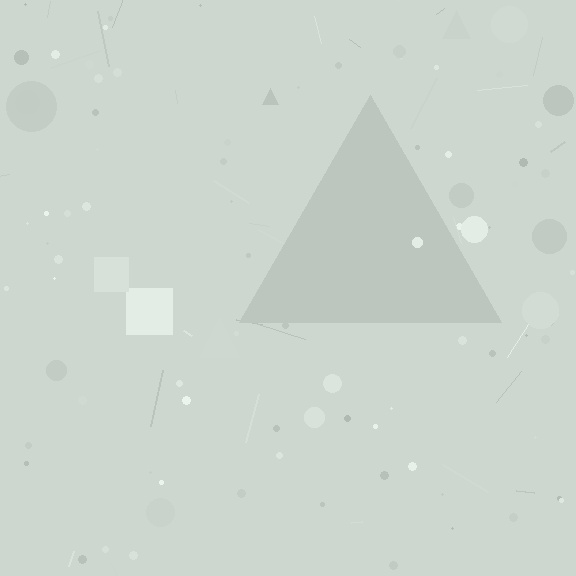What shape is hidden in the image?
A triangle is hidden in the image.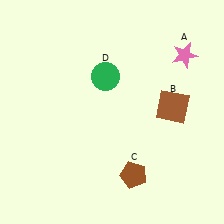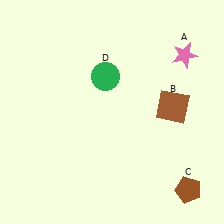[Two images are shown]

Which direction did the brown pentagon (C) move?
The brown pentagon (C) moved right.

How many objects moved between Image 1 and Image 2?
1 object moved between the two images.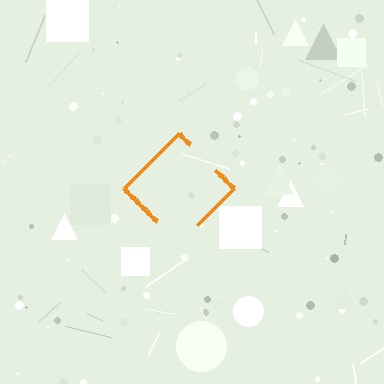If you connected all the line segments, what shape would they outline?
They would outline a diamond.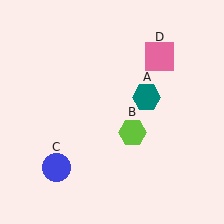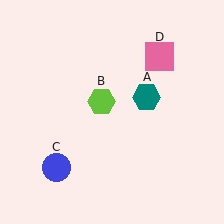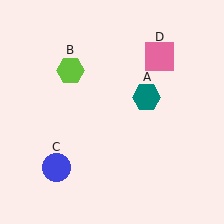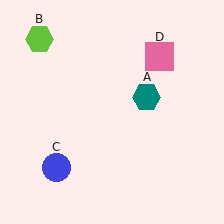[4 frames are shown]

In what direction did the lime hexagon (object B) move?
The lime hexagon (object B) moved up and to the left.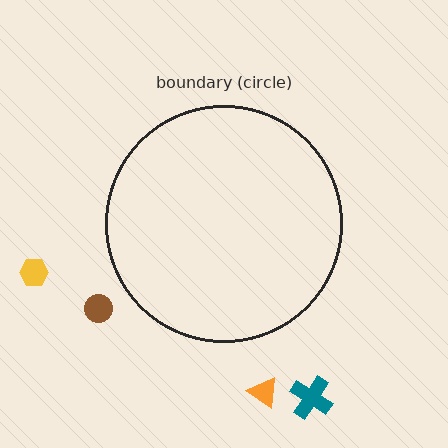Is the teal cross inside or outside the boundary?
Outside.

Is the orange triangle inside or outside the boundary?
Outside.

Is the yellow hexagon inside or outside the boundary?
Outside.